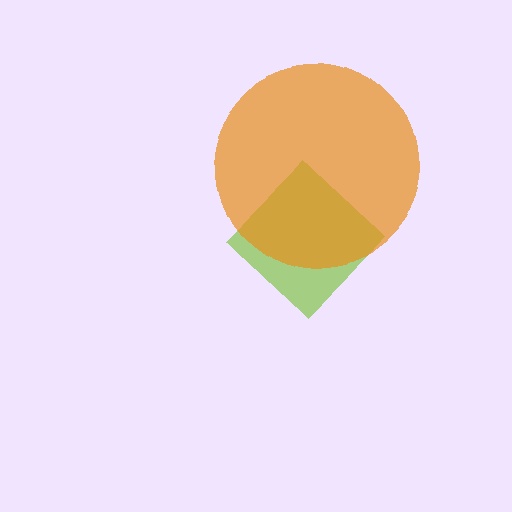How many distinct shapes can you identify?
There are 2 distinct shapes: a lime diamond, an orange circle.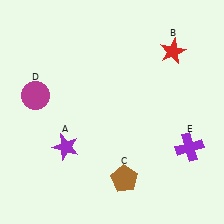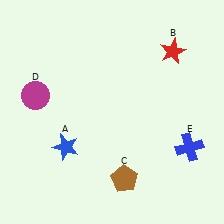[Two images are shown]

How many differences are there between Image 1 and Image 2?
There are 2 differences between the two images.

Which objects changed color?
A changed from purple to blue. E changed from purple to blue.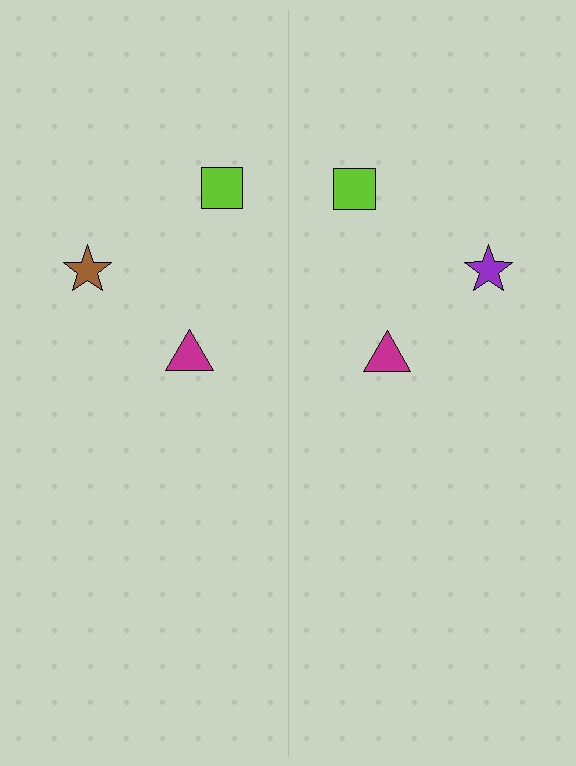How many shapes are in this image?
There are 6 shapes in this image.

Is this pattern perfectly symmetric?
No, the pattern is not perfectly symmetric. The purple star on the right side breaks the symmetry — its mirror counterpart is brown.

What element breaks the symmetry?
The purple star on the right side breaks the symmetry — its mirror counterpart is brown.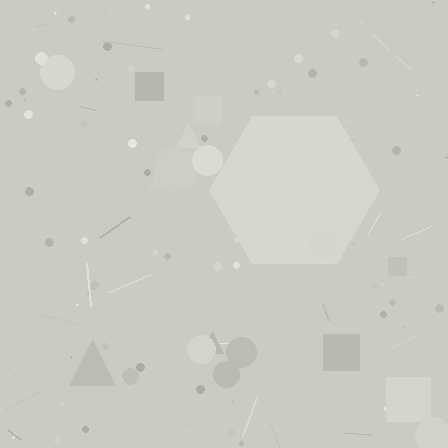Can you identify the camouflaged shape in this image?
The camouflaged shape is a hexagon.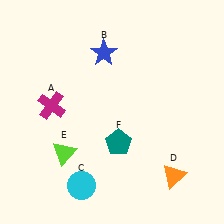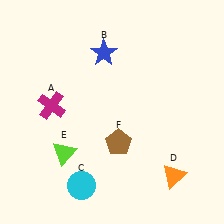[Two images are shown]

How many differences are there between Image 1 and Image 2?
There is 1 difference between the two images.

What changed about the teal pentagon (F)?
In Image 1, F is teal. In Image 2, it changed to brown.